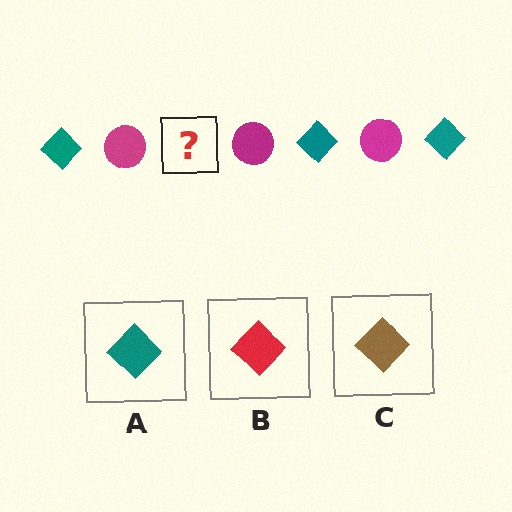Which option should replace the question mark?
Option A.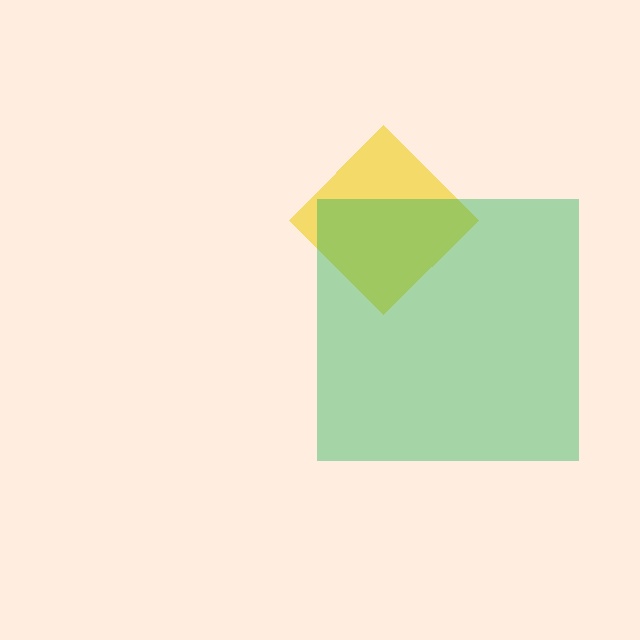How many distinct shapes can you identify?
There are 2 distinct shapes: a yellow diamond, a green square.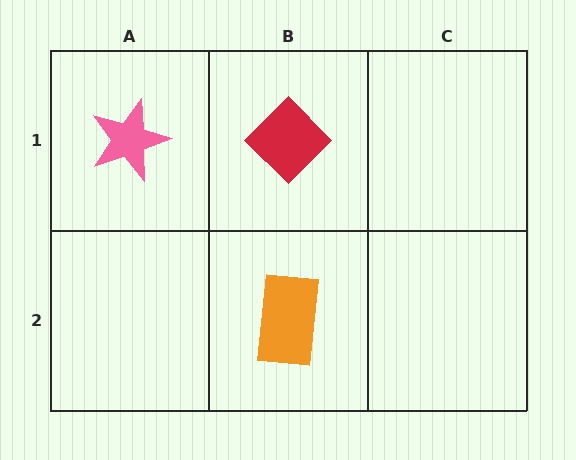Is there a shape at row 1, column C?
No, that cell is empty.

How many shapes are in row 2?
1 shape.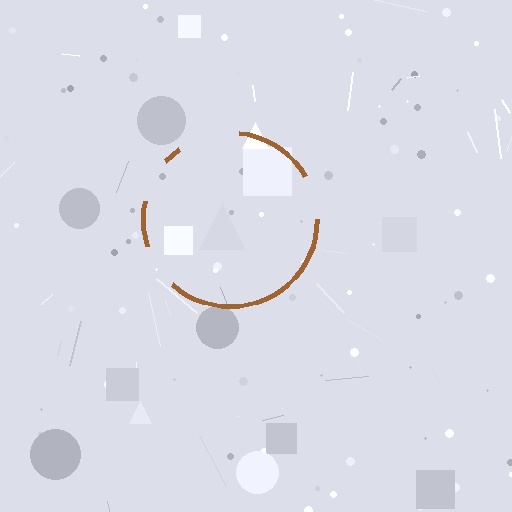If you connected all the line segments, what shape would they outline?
They would outline a circle.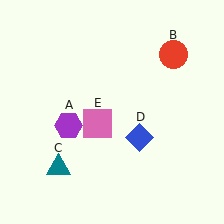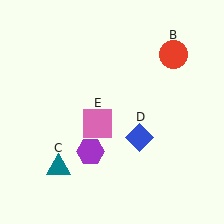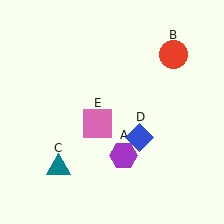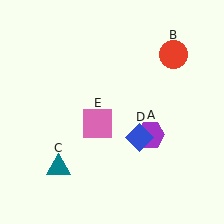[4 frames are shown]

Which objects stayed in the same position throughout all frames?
Red circle (object B) and teal triangle (object C) and blue diamond (object D) and pink square (object E) remained stationary.